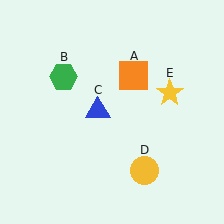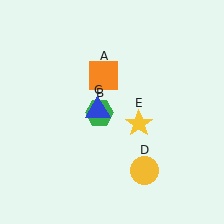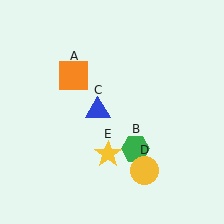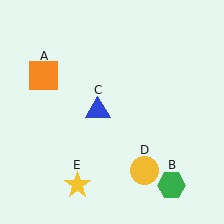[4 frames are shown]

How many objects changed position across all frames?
3 objects changed position: orange square (object A), green hexagon (object B), yellow star (object E).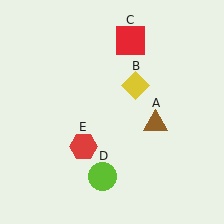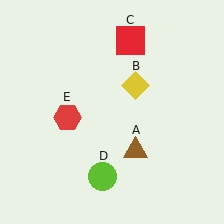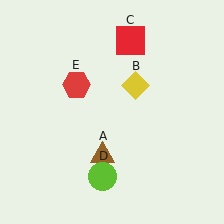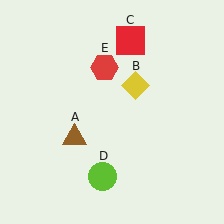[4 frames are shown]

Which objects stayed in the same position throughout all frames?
Yellow diamond (object B) and red square (object C) and lime circle (object D) remained stationary.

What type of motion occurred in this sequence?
The brown triangle (object A), red hexagon (object E) rotated clockwise around the center of the scene.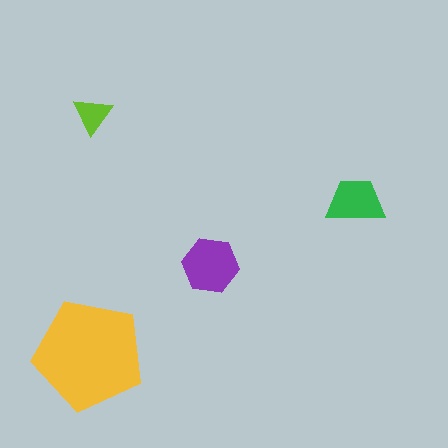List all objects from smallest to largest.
The lime triangle, the green trapezoid, the purple hexagon, the yellow pentagon.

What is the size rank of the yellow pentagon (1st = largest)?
1st.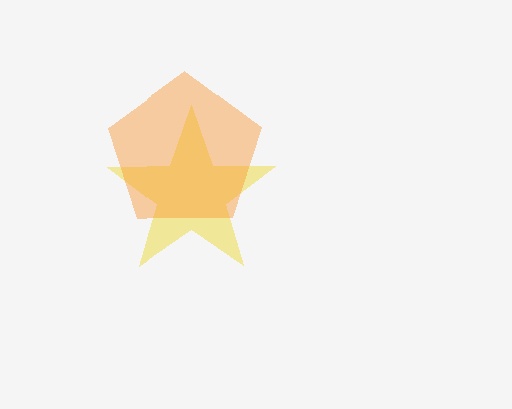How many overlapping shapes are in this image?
There are 2 overlapping shapes in the image.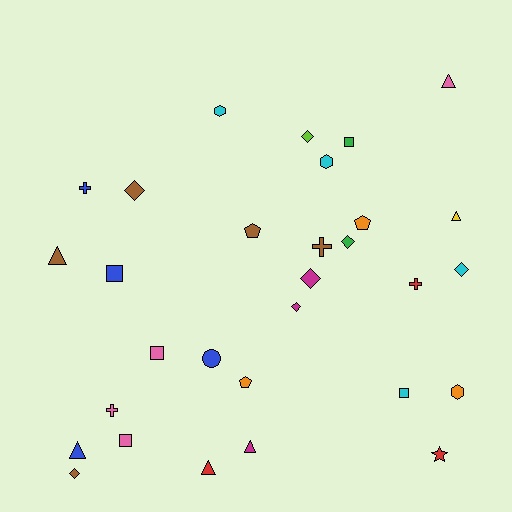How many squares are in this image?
There are 5 squares.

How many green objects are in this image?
There are 2 green objects.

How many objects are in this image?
There are 30 objects.